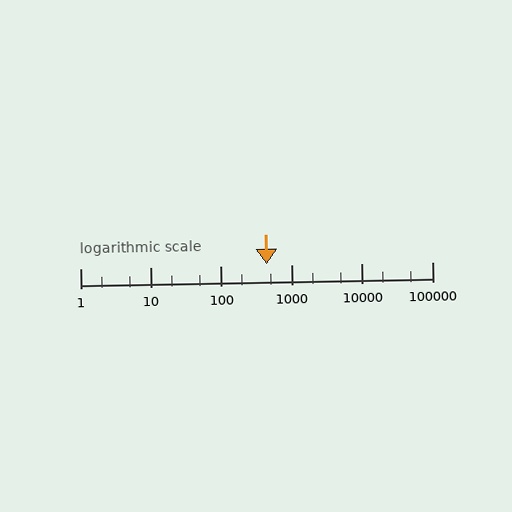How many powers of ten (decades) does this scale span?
The scale spans 5 decades, from 1 to 100000.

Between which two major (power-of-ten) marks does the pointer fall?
The pointer is between 100 and 1000.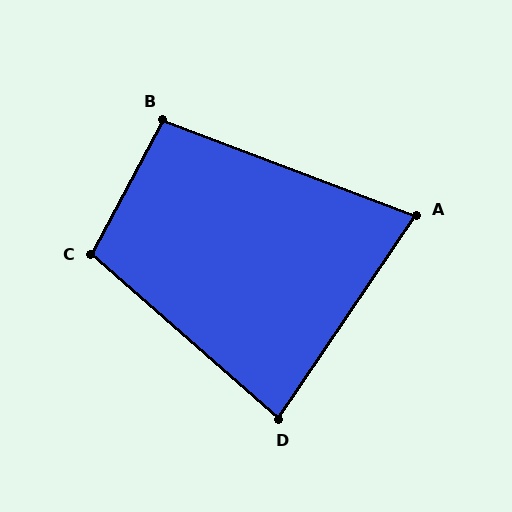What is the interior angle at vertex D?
Approximately 83 degrees (acute).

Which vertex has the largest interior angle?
C, at approximately 103 degrees.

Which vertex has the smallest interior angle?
A, at approximately 77 degrees.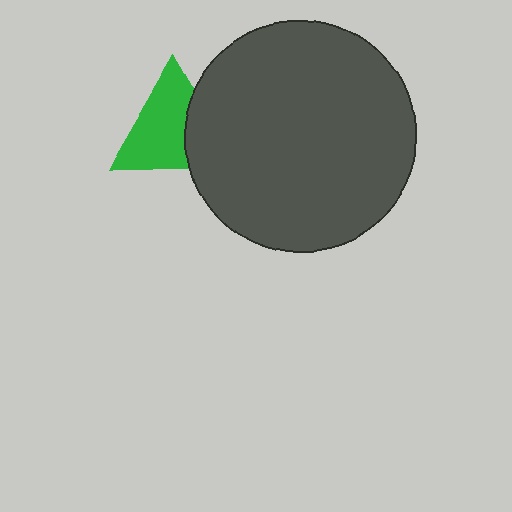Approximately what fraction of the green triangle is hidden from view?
Roughly 33% of the green triangle is hidden behind the dark gray circle.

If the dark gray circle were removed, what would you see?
You would see the complete green triangle.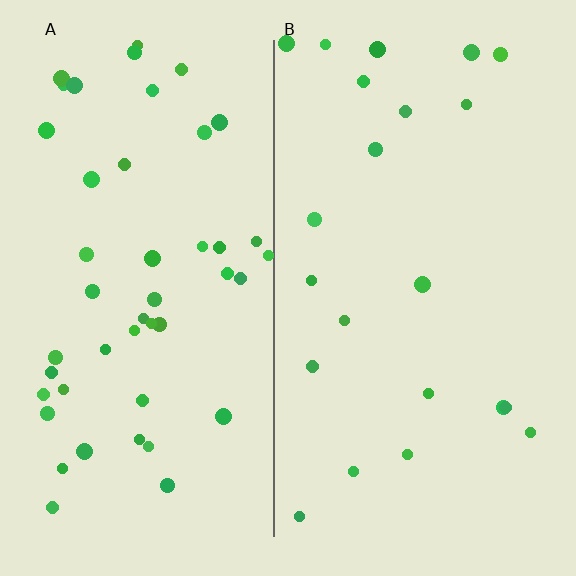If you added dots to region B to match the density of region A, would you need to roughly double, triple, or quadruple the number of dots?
Approximately double.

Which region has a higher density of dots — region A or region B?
A (the left).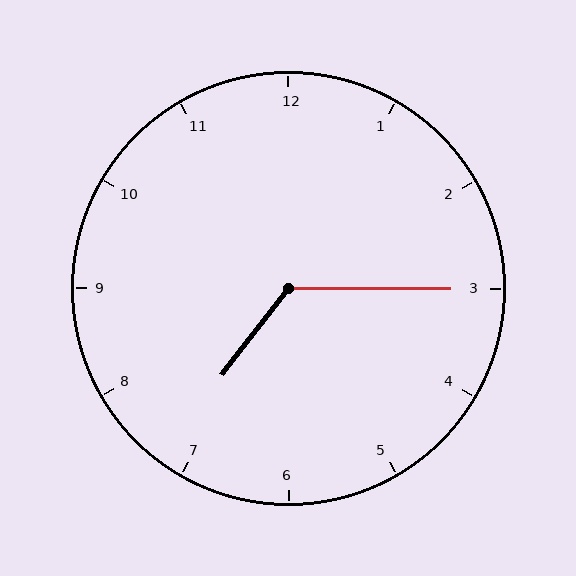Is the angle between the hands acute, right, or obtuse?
It is obtuse.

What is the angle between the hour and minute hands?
Approximately 128 degrees.